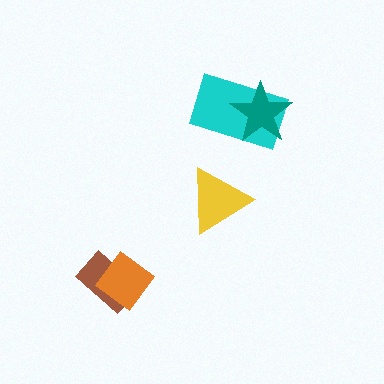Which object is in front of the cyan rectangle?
The teal star is in front of the cyan rectangle.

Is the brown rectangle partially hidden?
Yes, it is partially covered by another shape.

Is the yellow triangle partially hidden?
No, no other shape covers it.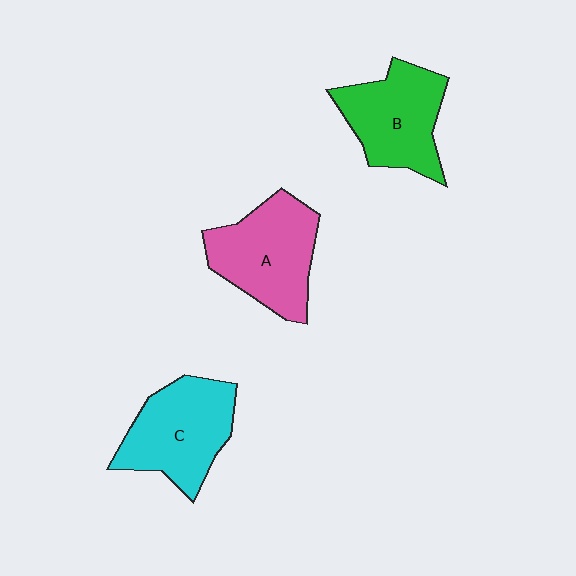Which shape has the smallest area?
Shape B (green).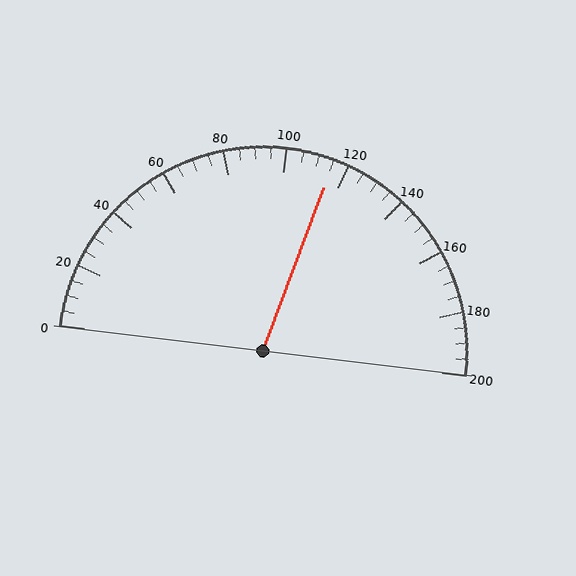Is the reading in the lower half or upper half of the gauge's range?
The reading is in the upper half of the range (0 to 200).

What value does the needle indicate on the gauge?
The needle indicates approximately 115.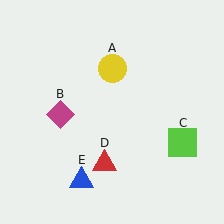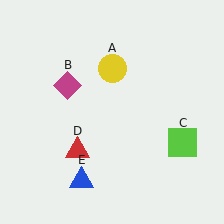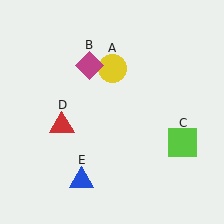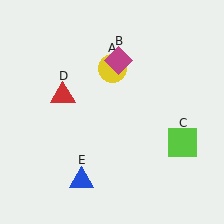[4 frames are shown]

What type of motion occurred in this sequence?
The magenta diamond (object B), red triangle (object D) rotated clockwise around the center of the scene.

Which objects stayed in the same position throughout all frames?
Yellow circle (object A) and lime square (object C) and blue triangle (object E) remained stationary.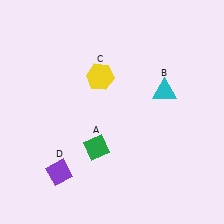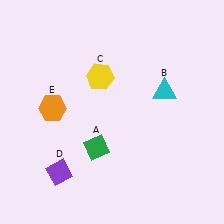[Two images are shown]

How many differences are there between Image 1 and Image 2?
There is 1 difference between the two images.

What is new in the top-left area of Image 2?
An orange hexagon (E) was added in the top-left area of Image 2.